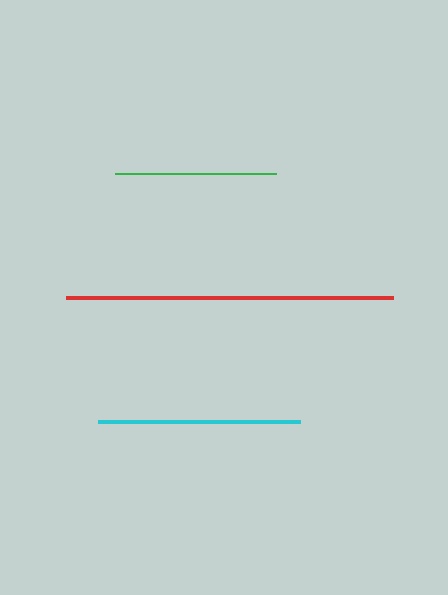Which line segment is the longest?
The red line is the longest at approximately 327 pixels.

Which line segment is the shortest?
The green line is the shortest at approximately 161 pixels.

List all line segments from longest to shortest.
From longest to shortest: red, cyan, green.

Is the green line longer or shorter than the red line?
The red line is longer than the green line.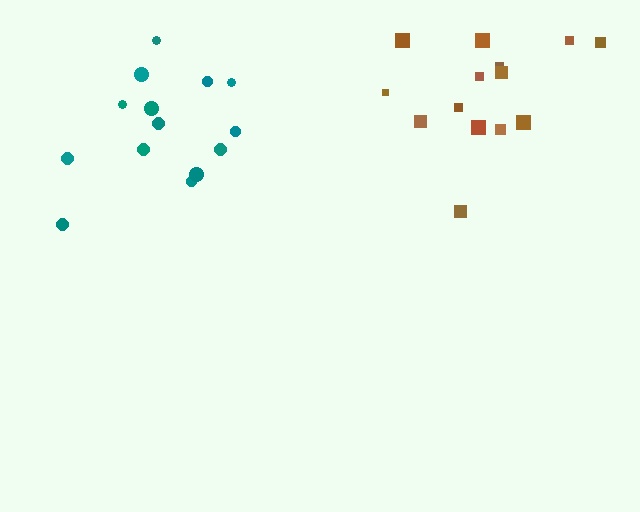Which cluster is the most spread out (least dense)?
Teal.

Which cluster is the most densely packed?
Brown.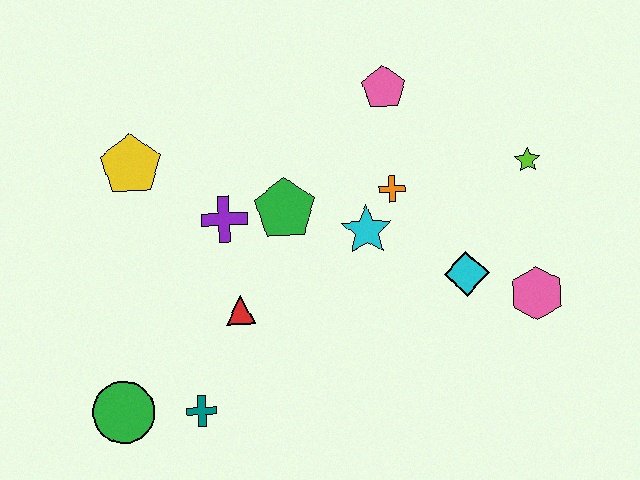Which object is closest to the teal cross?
The green circle is closest to the teal cross.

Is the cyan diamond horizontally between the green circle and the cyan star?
No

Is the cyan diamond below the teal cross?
No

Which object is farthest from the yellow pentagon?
The pink hexagon is farthest from the yellow pentagon.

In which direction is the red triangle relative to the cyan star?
The red triangle is to the left of the cyan star.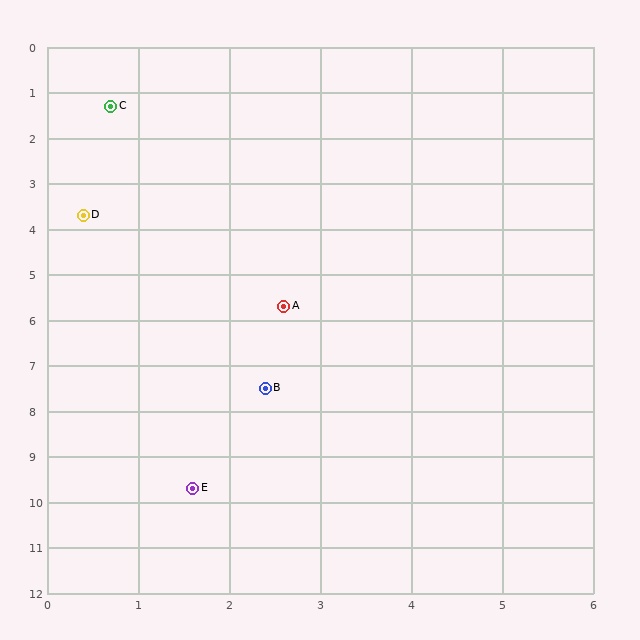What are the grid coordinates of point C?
Point C is at approximately (0.7, 1.3).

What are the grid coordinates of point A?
Point A is at approximately (2.6, 5.7).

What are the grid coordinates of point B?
Point B is at approximately (2.4, 7.5).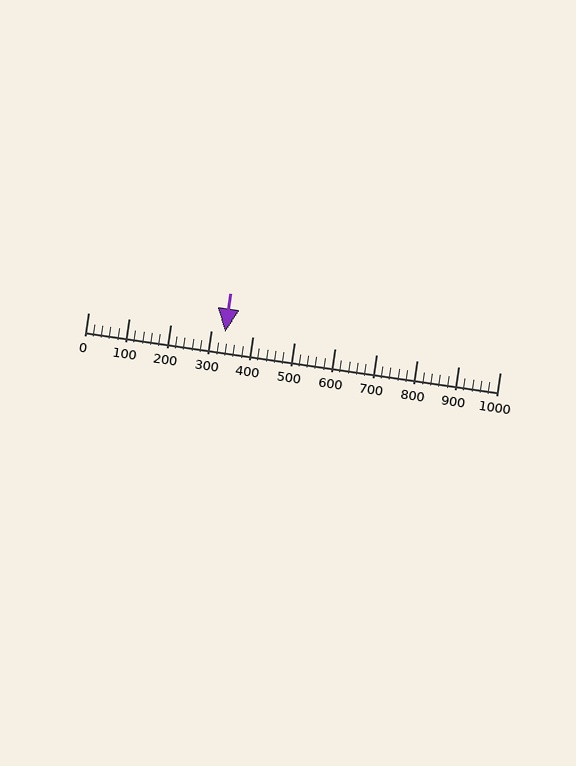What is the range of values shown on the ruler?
The ruler shows values from 0 to 1000.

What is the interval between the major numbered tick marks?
The major tick marks are spaced 100 units apart.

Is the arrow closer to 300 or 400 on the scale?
The arrow is closer to 300.